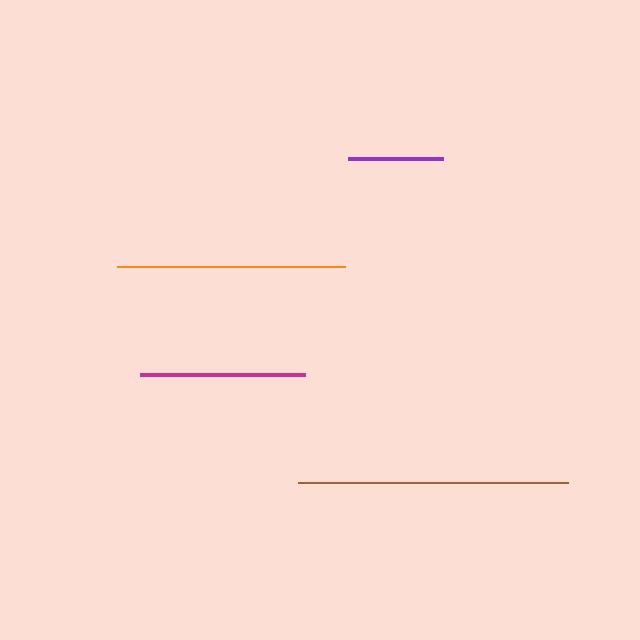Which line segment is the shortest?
The purple line is the shortest at approximately 95 pixels.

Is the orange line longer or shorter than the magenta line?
The orange line is longer than the magenta line.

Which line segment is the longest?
The brown line is the longest at approximately 270 pixels.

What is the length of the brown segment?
The brown segment is approximately 270 pixels long.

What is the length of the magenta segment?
The magenta segment is approximately 164 pixels long.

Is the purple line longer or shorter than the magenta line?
The magenta line is longer than the purple line.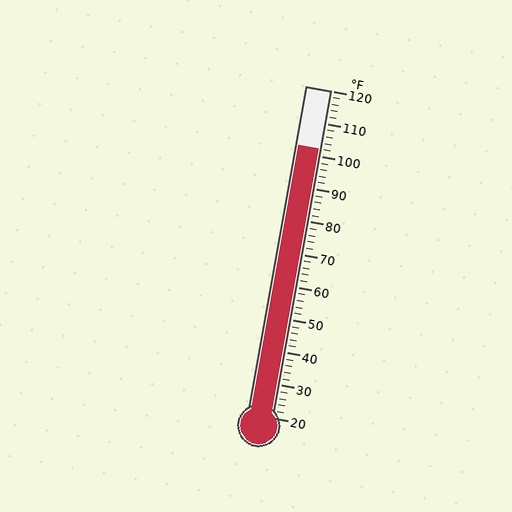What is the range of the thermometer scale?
The thermometer scale ranges from 20°F to 120°F.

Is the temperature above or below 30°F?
The temperature is above 30°F.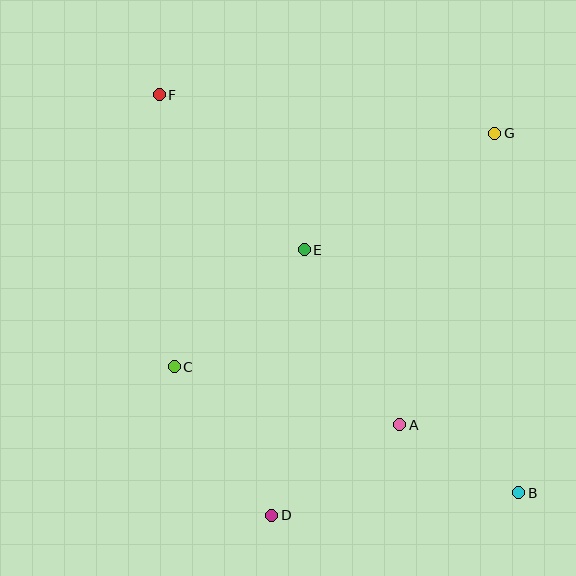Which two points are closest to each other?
Points A and B are closest to each other.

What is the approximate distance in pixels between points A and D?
The distance between A and D is approximately 157 pixels.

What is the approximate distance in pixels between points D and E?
The distance between D and E is approximately 267 pixels.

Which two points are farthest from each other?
Points B and F are farthest from each other.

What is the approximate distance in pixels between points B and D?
The distance between B and D is approximately 248 pixels.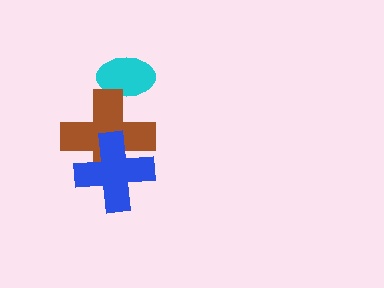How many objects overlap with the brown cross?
2 objects overlap with the brown cross.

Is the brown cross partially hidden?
Yes, it is partially covered by another shape.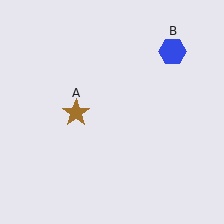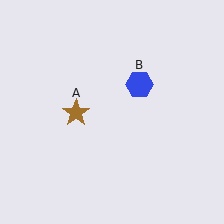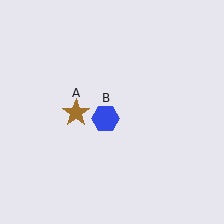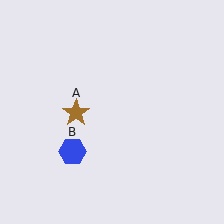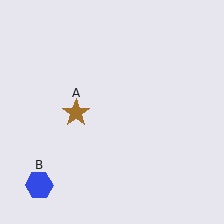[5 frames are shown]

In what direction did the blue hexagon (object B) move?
The blue hexagon (object B) moved down and to the left.